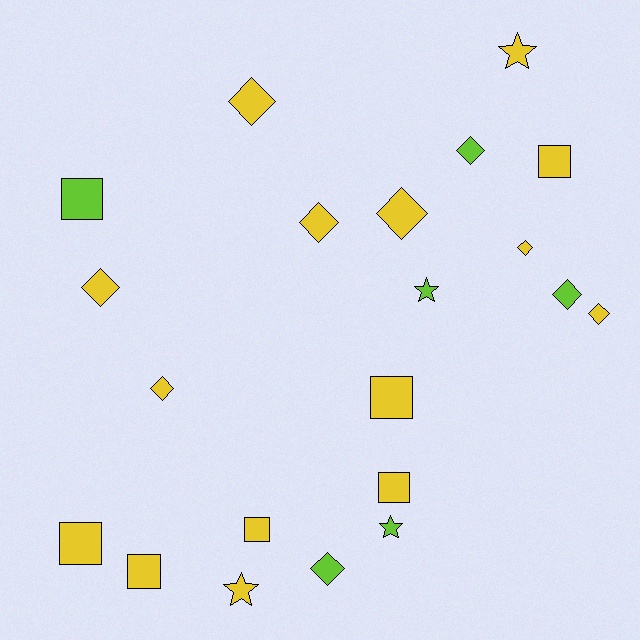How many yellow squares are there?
There are 6 yellow squares.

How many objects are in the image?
There are 21 objects.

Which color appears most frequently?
Yellow, with 15 objects.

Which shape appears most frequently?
Diamond, with 10 objects.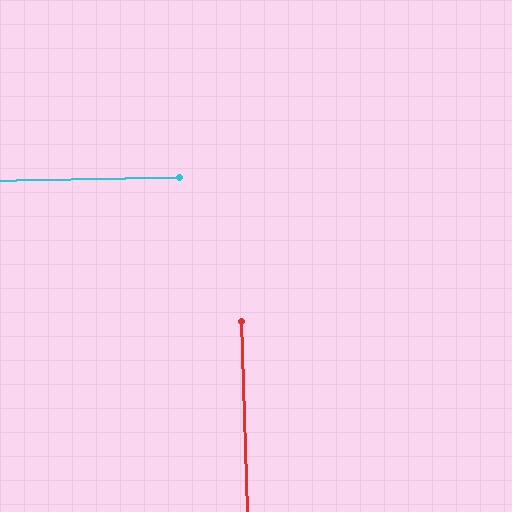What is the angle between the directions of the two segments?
Approximately 89 degrees.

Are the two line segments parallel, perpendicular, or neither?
Perpendicular — they meet at approximately 89°.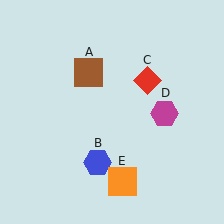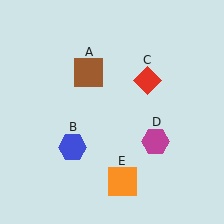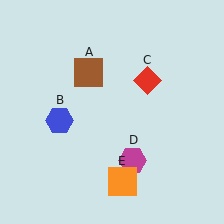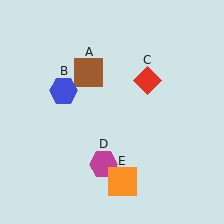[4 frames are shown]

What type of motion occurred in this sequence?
The blue hexagon (object B), magenta hexagon (object D) rotated clockwise around the center of the scene.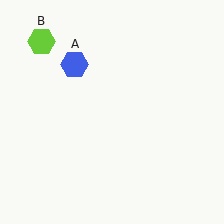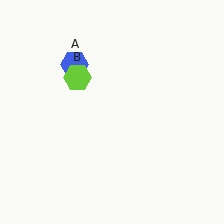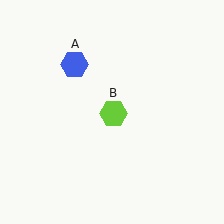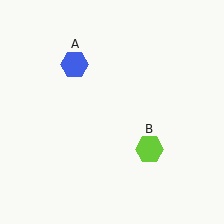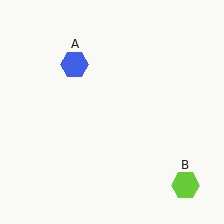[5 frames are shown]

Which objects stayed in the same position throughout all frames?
Blue hexagon (object A) remained stationary.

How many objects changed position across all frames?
1 object changed position: lime hexagon (object B).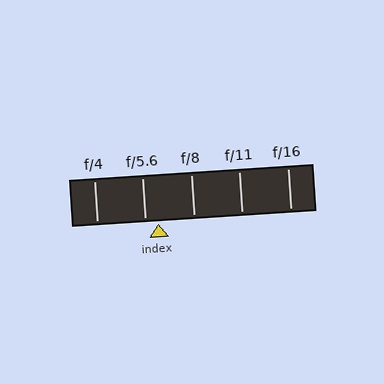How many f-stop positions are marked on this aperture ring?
There are 5 f-stop positions marked.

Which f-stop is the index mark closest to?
The index mark is closest to f/5.6.